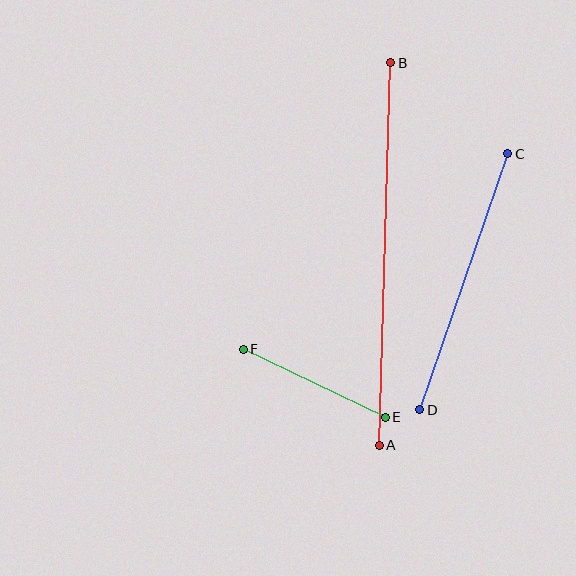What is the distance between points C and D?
The distance is approximately 271 pixels.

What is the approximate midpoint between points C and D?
The midpoint is at approximately (464, 282) pixels.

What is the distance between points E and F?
The distance is approximately 158 pixels.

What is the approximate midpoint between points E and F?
The midpoint is at approximately (314, 383) pixels.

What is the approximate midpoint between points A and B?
The midpoint is at approximately (385, 254) pixels.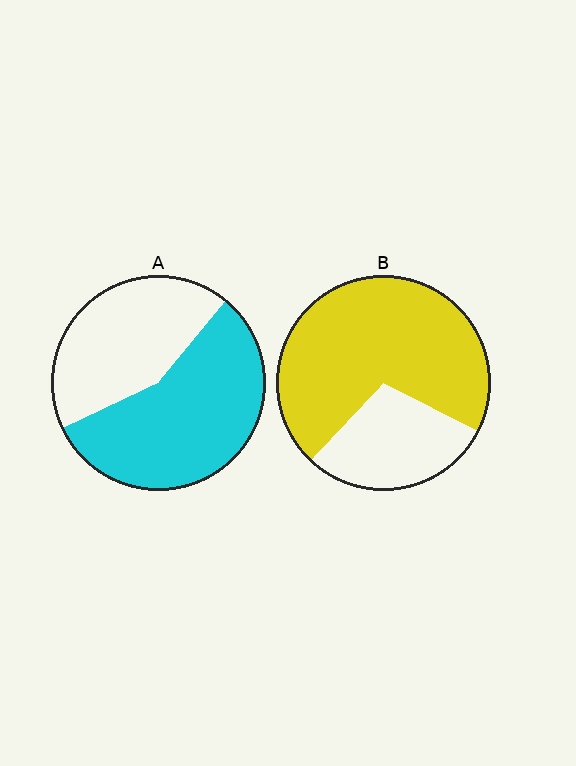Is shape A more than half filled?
Yes.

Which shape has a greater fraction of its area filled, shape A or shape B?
Shape B.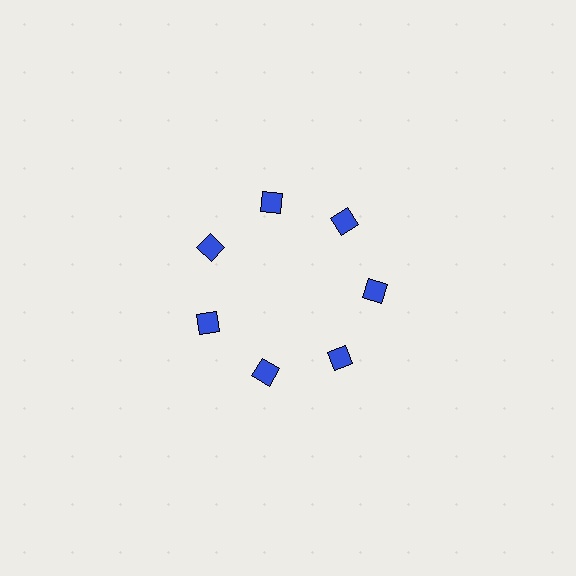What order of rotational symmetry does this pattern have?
This pattern has 7-fold rotational symmetry.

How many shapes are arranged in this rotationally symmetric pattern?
There are 7 shapes, arranged in 7 groups of 1.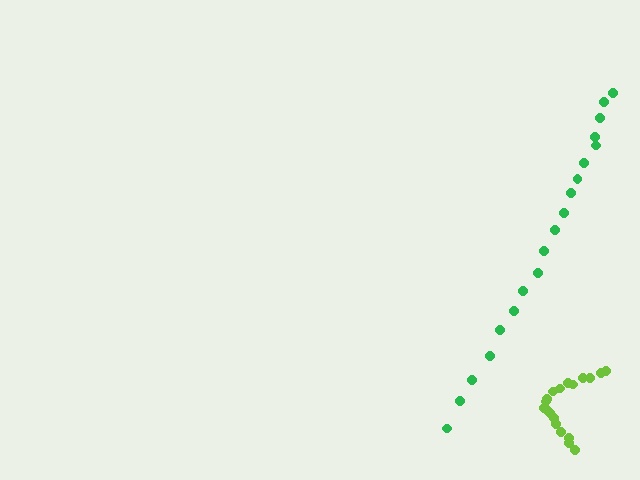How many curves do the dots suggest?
There are 2 distinct paths.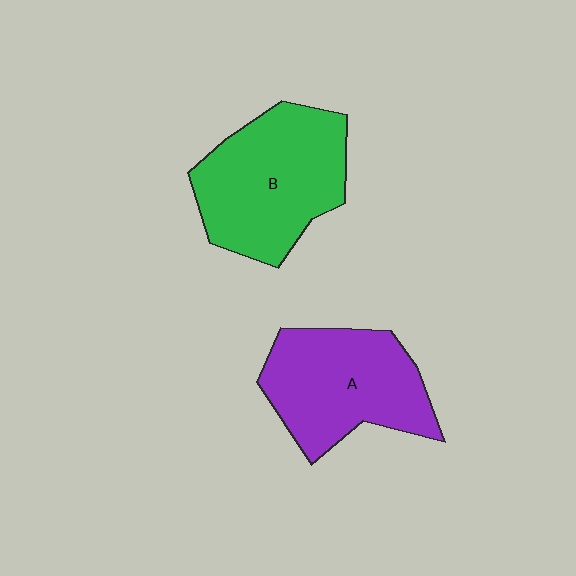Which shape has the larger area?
Shape B (green).